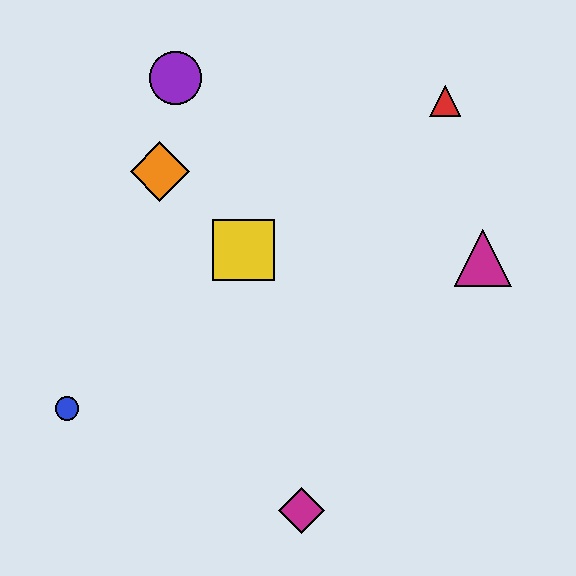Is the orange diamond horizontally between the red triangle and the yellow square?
No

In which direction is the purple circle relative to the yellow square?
The purple circle is above the yellow square.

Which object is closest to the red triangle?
The magenta triangle is closest to the red triangle.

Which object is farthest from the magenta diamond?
The purple circle is farthest from the magenta diamond.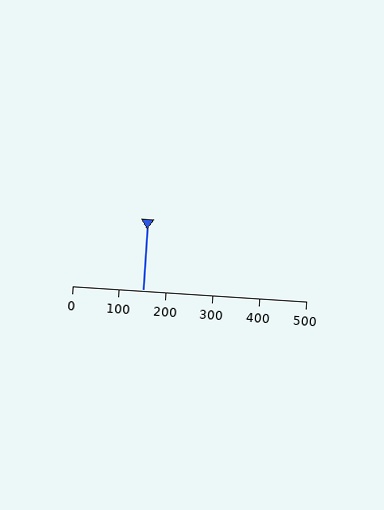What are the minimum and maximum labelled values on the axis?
The axis runs from 0 to 500.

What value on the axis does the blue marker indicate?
The marker indicates approximately 150.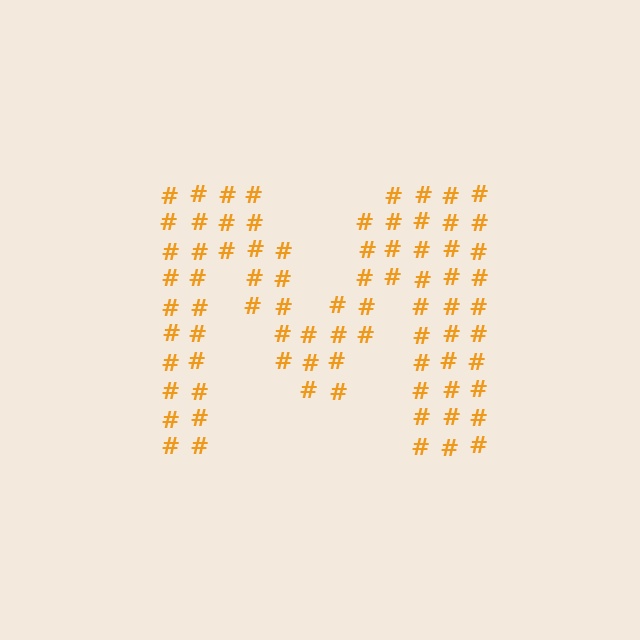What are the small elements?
The small elements are hash symbols.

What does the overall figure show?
The overall figure shows the letter M.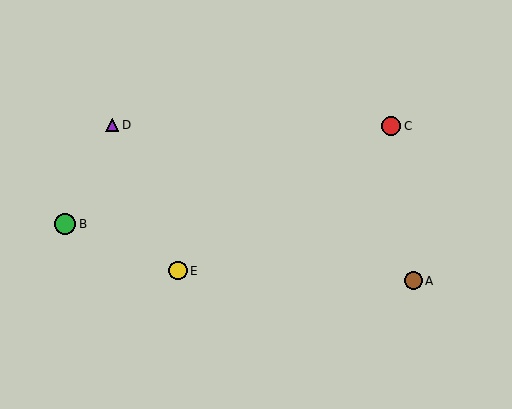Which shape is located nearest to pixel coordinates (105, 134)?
The purple triangle (labeled D) at (112, 125) is nearest to that location.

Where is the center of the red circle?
The center of the red circle is at (391, 126).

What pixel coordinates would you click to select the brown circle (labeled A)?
Click at (413, 281) to select the brown circle A.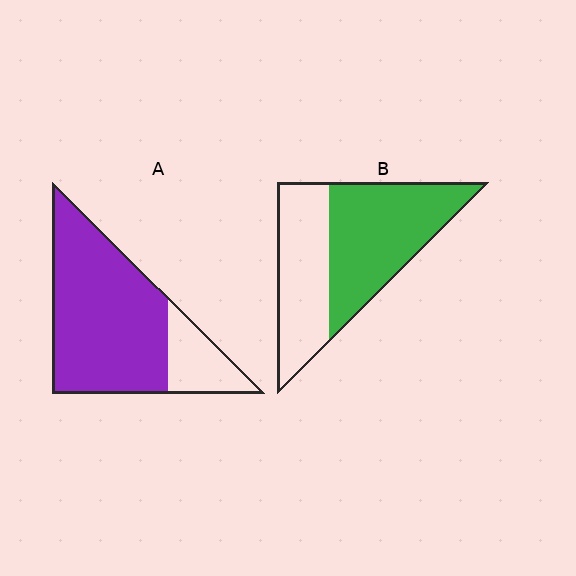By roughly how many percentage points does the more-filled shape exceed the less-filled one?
By roughly 20 percentage points (A over B).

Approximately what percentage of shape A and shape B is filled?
A is approximately 80% and B is approximately 55%.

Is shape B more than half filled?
Yes.